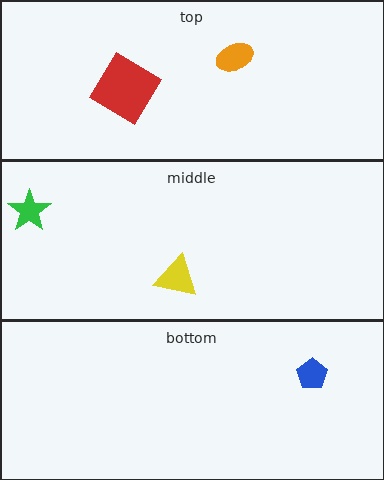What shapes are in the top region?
The orange ellipse, the red diamond.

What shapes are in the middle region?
The yellow triangle, the green star.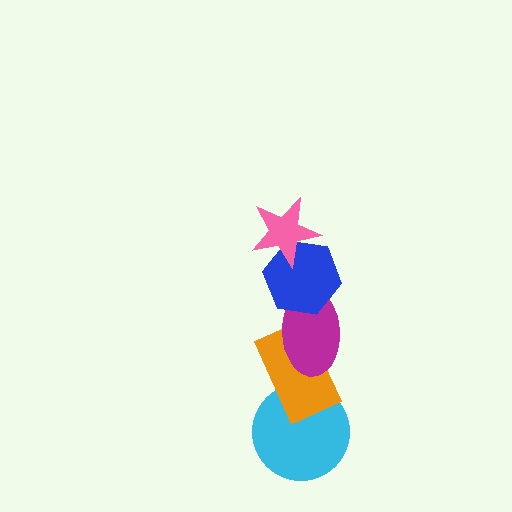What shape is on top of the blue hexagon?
The pink star is on top of the blue hexagon.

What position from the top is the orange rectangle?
The orange rectangle is 4th from the top.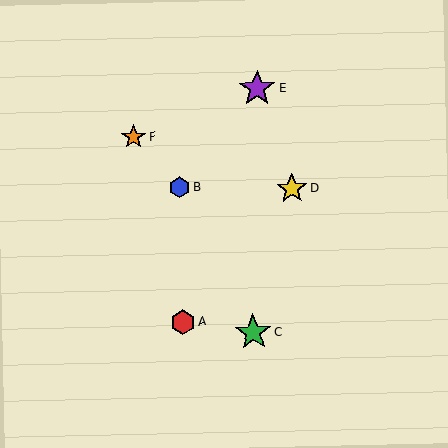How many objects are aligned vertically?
2 objects (A, B) are aligned vertically.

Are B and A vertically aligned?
Yes, both are at x≈180.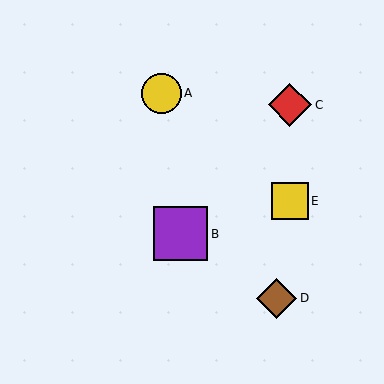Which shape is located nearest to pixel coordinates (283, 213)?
The yellow square (labeled E) at (290, 201) is nearest to that location.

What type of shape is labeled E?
Shape E is a yellow square.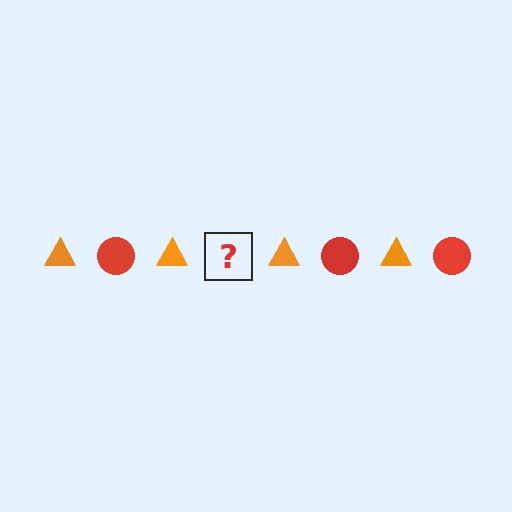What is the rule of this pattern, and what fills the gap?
The rule is that the pattern alternates between orange triangle and red circle. The gap should be filled with a red circle.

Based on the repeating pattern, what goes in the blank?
The blank should be a red circle.